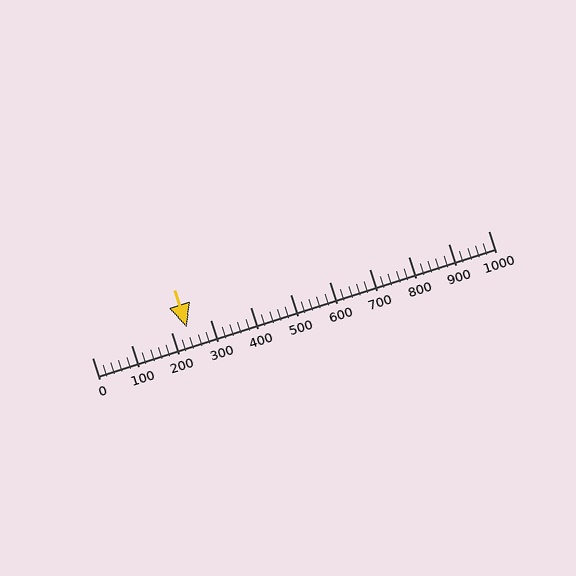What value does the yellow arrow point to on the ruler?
The yellow arrow points to approximately 240.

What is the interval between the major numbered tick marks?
The major tick marks are spaced 100 units apart.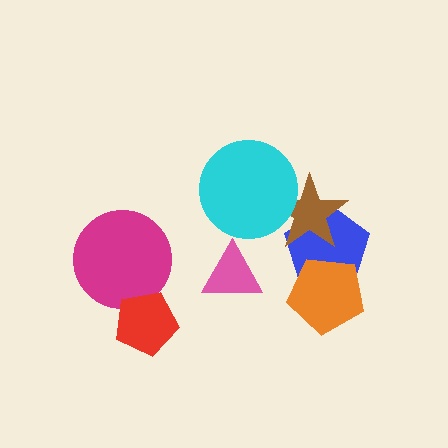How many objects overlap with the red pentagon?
1 object overlaps with the red pentagon.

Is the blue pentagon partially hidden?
Yes, it is partially covered by another shape.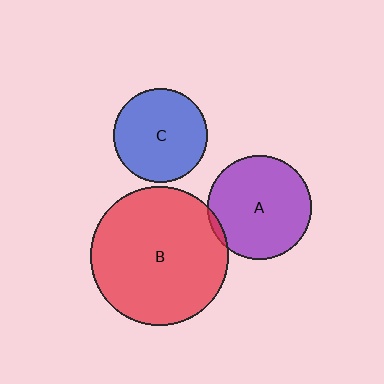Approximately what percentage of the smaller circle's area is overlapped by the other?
Approximately 5%.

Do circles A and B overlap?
Yes.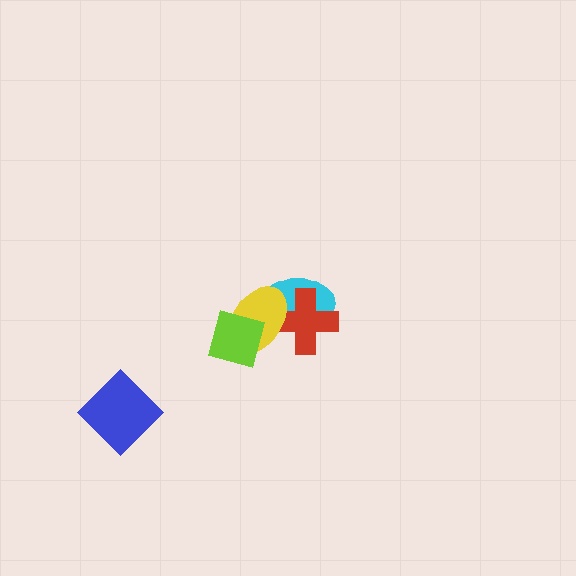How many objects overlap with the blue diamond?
0 objects overlap with the blue diamond.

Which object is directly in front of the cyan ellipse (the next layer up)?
The red cross is directly in front of the cyan ellipse.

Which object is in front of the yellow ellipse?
The lime diamond is in front of the yellow ellipse.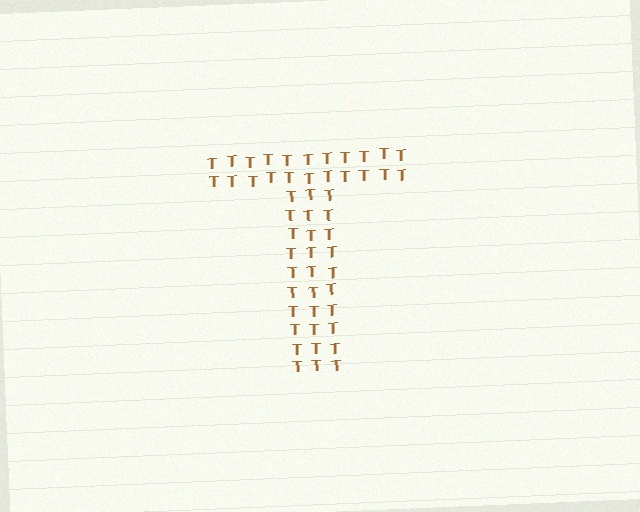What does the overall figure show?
The overall figure shows the letter T.